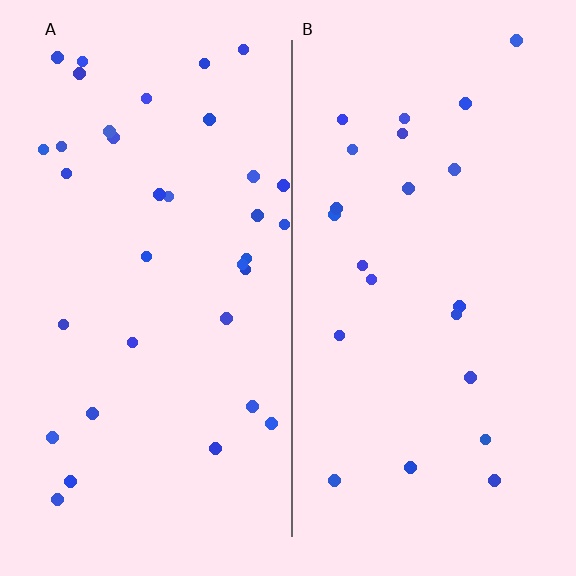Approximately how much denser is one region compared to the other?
Approximately 1.6× — region A over region B.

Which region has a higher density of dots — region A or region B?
A (the left).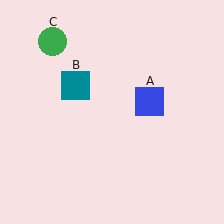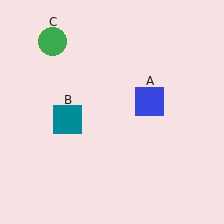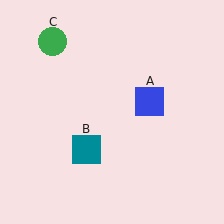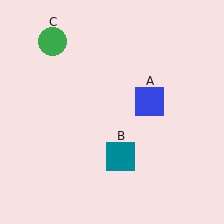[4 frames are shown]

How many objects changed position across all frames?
1 object changed position: teal square (object B).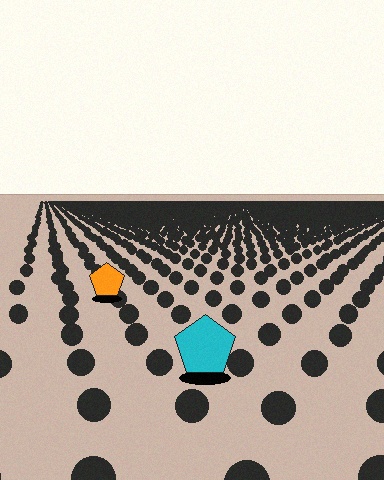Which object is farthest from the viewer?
The orange pentagon is farthest from the viewer. It appears smaller and the ground texture around it is denser.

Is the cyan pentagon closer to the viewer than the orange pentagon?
Yes. The cyan pentagon is closer — you can tell from the texture gradient: the ground texture is coarser near it.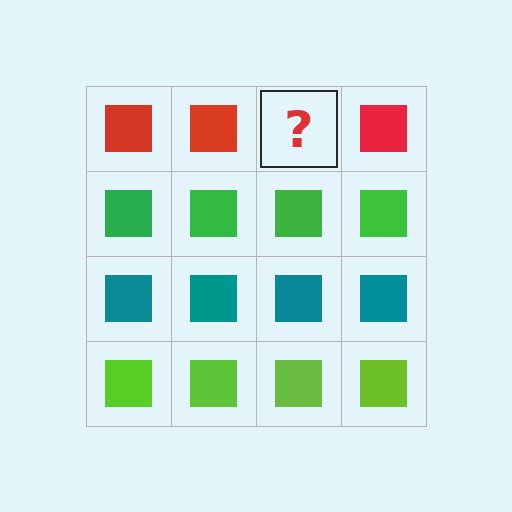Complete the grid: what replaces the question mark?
The question mark should be replaced with a red square.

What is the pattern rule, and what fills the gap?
The rule is that each row has a consistent color. The gap should be filled with a red square.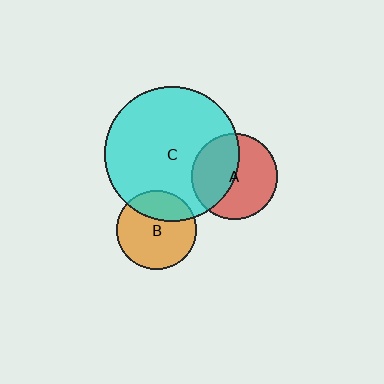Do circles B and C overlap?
Yes.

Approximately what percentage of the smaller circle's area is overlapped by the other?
Approximately 30%.